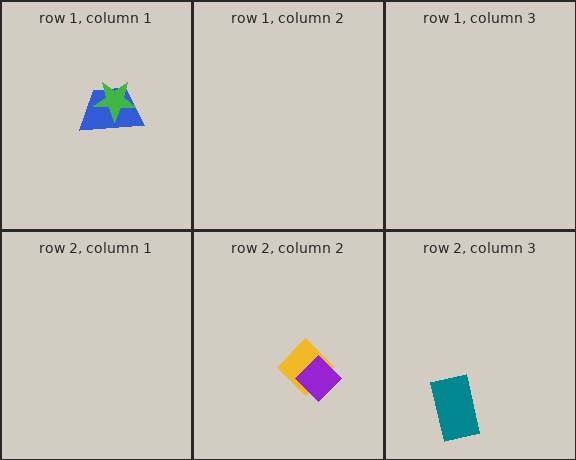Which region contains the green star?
The row 1, column 1 region.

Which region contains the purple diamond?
The row 2, column 2 region.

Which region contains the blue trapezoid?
The row 1, column 1 region.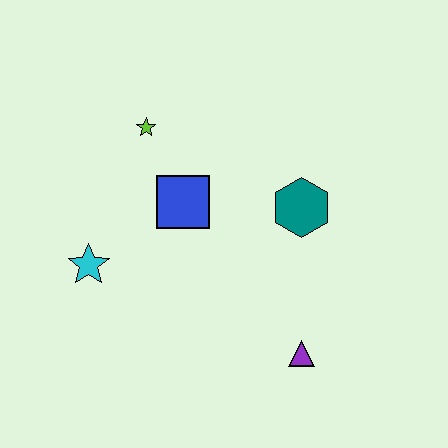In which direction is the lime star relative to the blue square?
The lime star is above the blue square.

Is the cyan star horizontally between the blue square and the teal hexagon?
No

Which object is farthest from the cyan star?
The purple triangle is farthest from the cyan star.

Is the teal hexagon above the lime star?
No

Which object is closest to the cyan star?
The blue square is closest to the cyan star.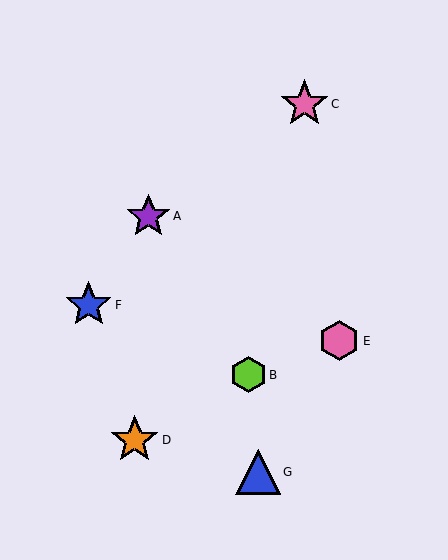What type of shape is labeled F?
Shape F is a blue star.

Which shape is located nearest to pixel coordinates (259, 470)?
The blue triangle (labeled G) at (258, 472) is nearest to that location.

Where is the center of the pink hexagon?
The center of the pink hexagon is at (339, 341).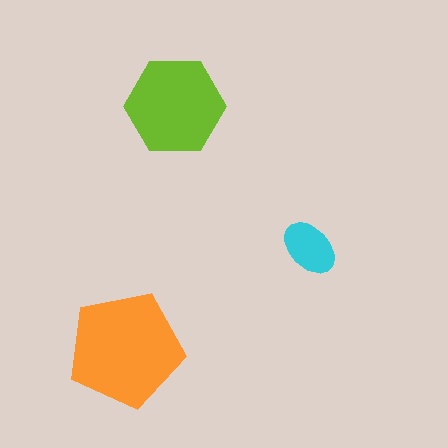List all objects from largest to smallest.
The orange pentagon, the lime hexagon, the cyan ellipse.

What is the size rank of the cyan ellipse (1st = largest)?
3rd.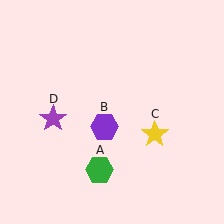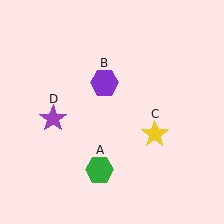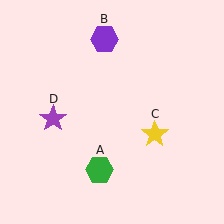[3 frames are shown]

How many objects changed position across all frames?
1 object changed position: purple hexagon (object B).